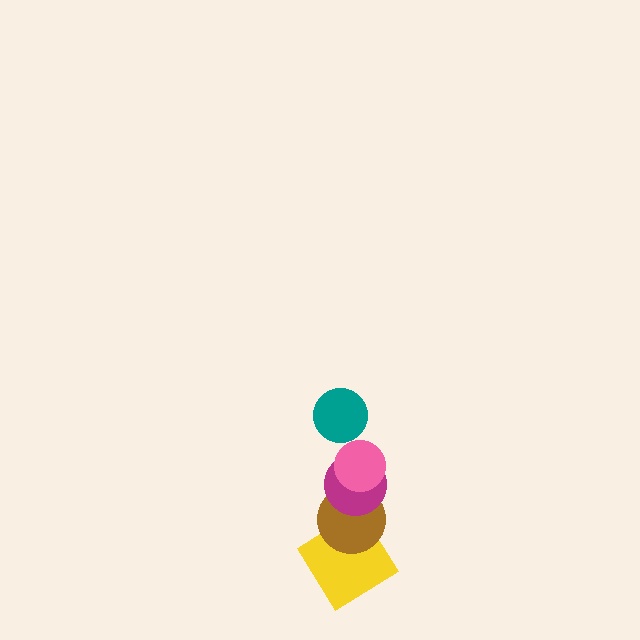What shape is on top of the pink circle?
The teal circle is on top of the pink circle.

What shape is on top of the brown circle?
The magenta circle is on top of the brown circle.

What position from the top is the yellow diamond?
The yellow diamond is 5th from the top.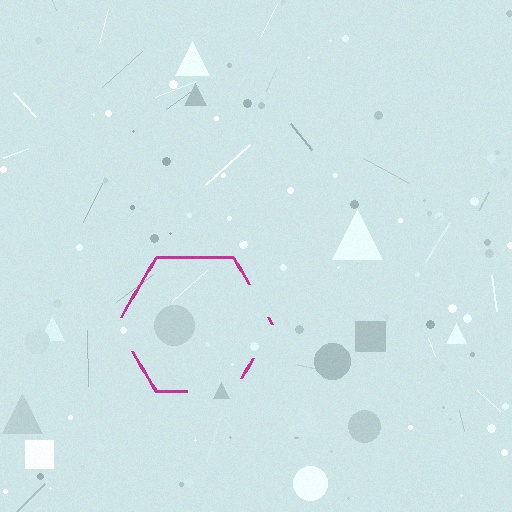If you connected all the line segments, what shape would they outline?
They would outline a hexagon.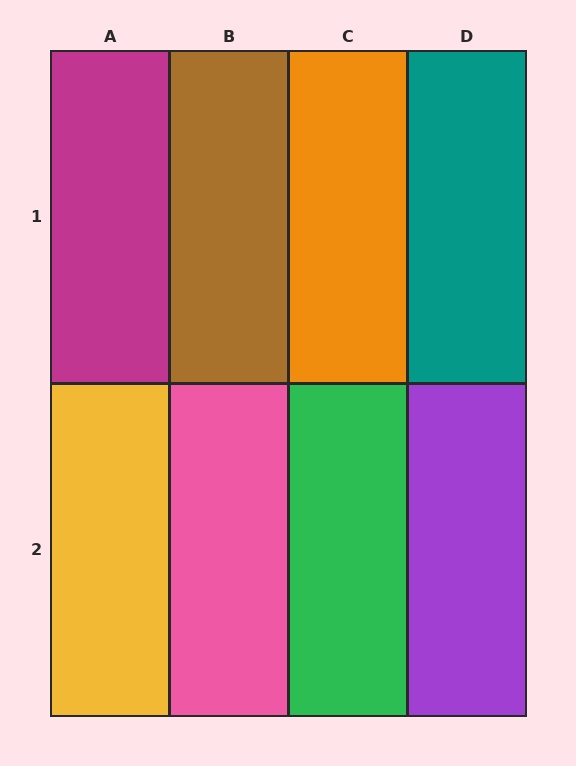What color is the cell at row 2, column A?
Yellow.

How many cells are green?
1 cell is green.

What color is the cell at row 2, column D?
Purple.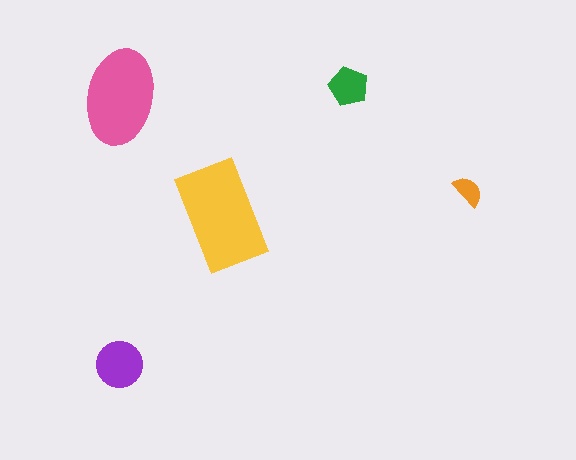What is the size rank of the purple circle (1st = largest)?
3rd.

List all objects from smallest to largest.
The orange semicircle, the green pentagon, the purple circle, the pink ellipse, the yellow rectangle.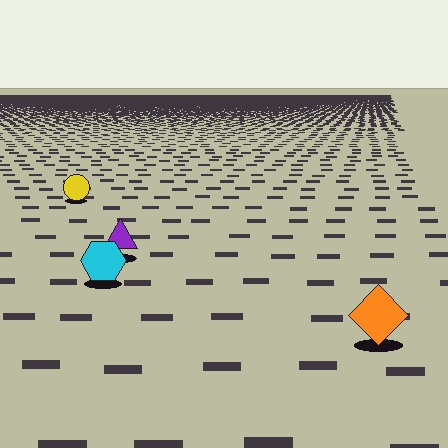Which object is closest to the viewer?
The orange diamond is closest. The texture marks near it are larger and more spread out.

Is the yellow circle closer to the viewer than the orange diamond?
No. The orange diamond is closer — you can tell from the texture gradient: the ground texture is coarser near it.